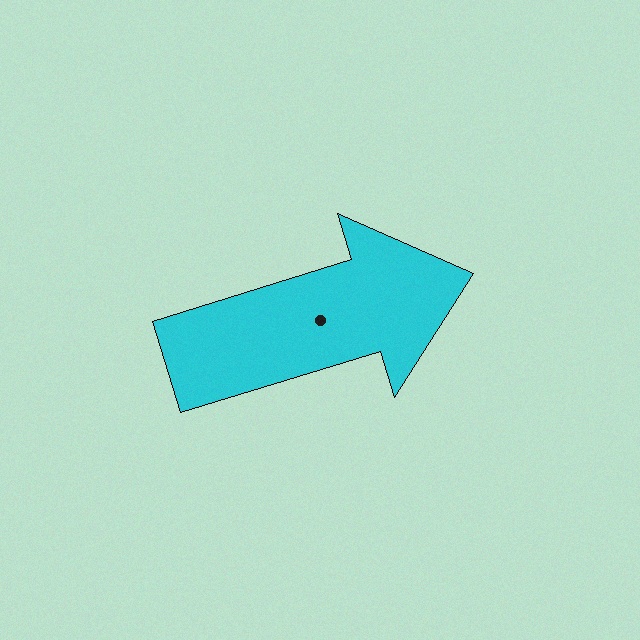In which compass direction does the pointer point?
East.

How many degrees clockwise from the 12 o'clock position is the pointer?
Approximately 73 degrees.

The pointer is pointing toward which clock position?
Roughly 2 o'clock.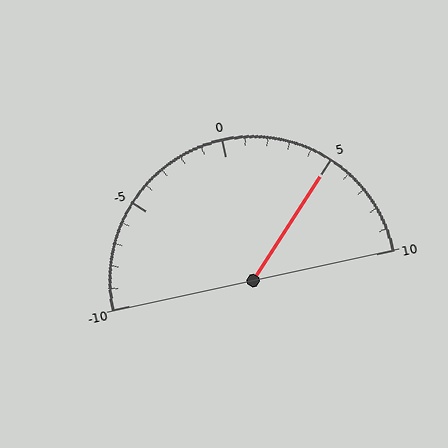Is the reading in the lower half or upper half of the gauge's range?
The reading is in the upper half of the range (-10 to 10).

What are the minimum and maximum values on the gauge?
The gauge ranges from -10 to 10.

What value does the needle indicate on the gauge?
The needle indicates approximately 5.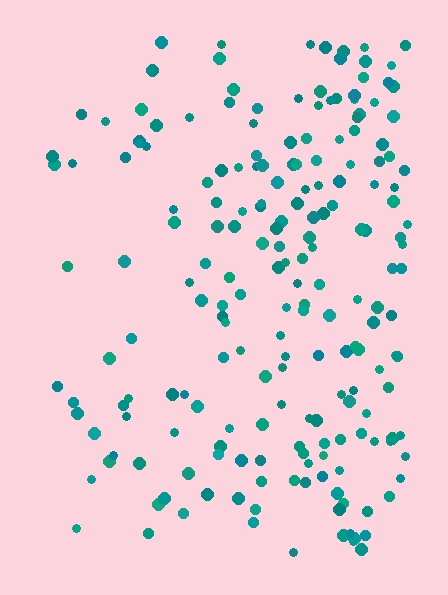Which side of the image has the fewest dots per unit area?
The left.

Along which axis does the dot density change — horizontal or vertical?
Horizontal.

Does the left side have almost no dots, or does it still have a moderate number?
Still a moderate number, just noticeably fewer than the right.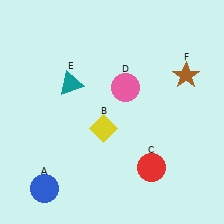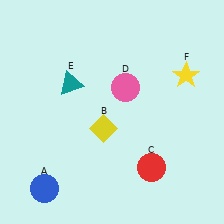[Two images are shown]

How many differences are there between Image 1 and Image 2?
There is 1 difference between the two images.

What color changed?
The star (F) changed from brown in Image 1 to yellow in Image 2.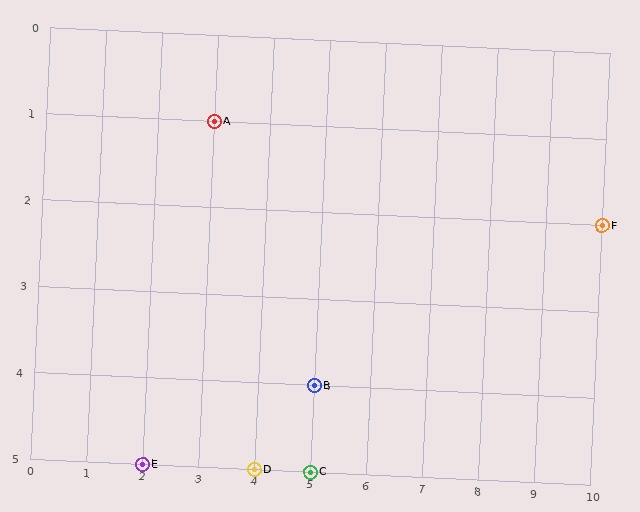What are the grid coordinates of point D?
Point D is at grid coordinates (4, 5).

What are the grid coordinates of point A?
Point A is at grid coordinates (3, 1).